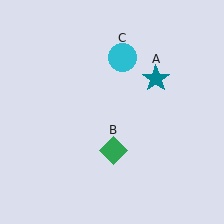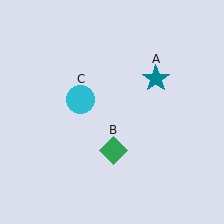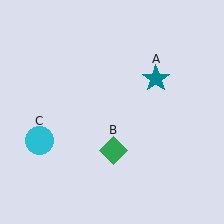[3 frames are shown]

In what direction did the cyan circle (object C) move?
The cyan circle (object C) moved down and to the left.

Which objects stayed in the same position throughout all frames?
Teal star (object A) and green diamond (object B) remained stationary.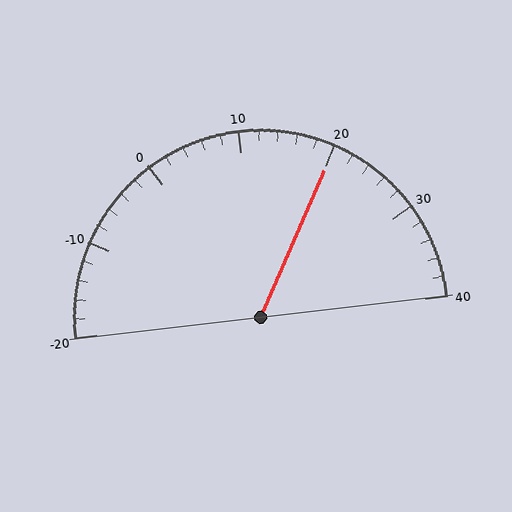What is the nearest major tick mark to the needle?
The nearest major tick mark is 20.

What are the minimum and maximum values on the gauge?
The gauge ranges from -20 to 40.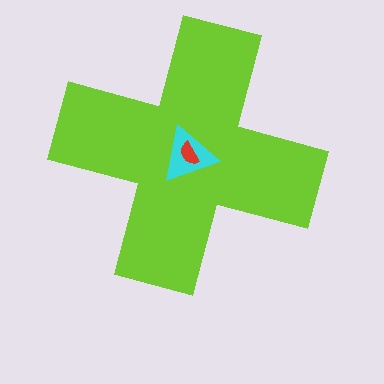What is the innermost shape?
The red semicircle.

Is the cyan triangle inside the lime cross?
Yes.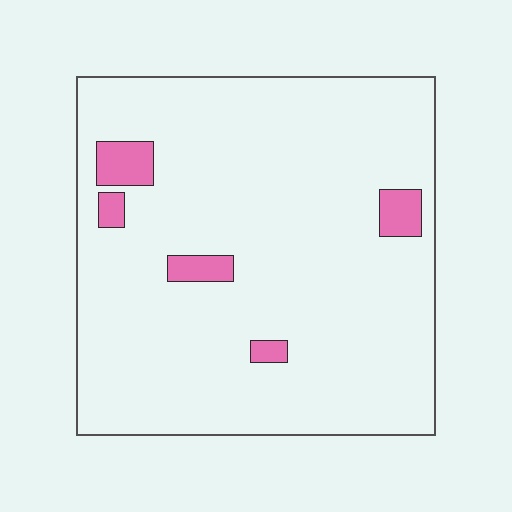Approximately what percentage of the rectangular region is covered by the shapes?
Approximately 5%.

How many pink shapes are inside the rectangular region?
5.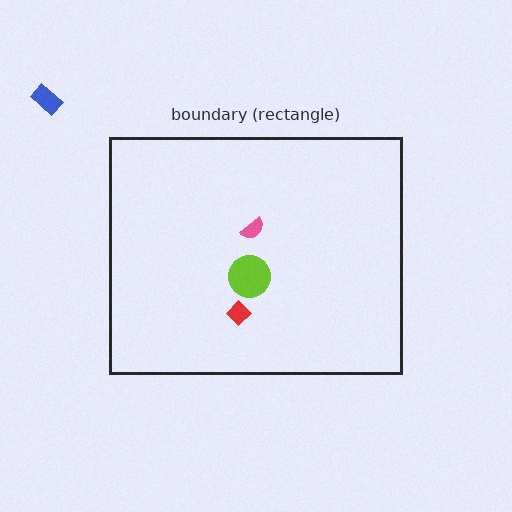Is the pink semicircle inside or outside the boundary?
Inside.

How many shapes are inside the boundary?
3 inside, 1 outside.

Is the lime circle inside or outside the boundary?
Inside.